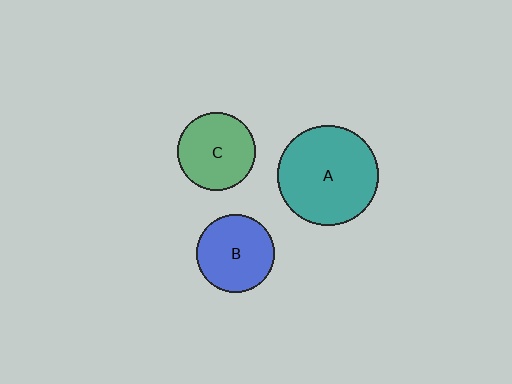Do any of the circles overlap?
No, none of the circles overlap.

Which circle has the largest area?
Circle A (teal).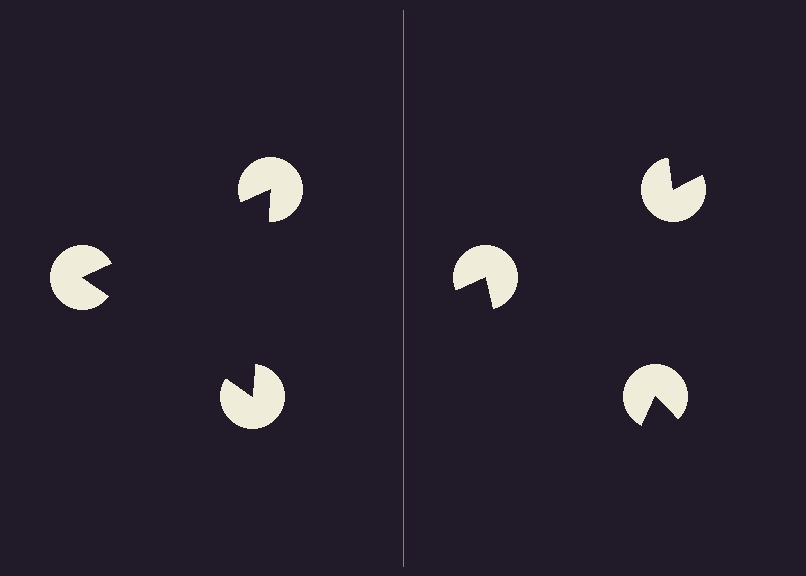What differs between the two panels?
The pac-man discs are positioned identically on both sides; only the wedge orientations differ. On the left they align to a triangle; on the right they are misaligned.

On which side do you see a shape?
An illusory triangle appears on the left side. On the right side the wedge cuts are rotated, so no coherent shape forms.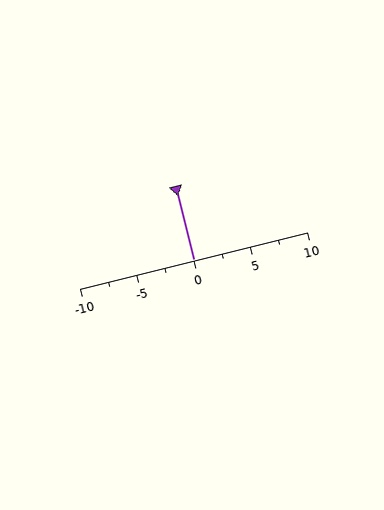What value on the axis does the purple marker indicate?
The marker indicates approximately 0.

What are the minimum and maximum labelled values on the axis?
The axis runs from -10 to 10.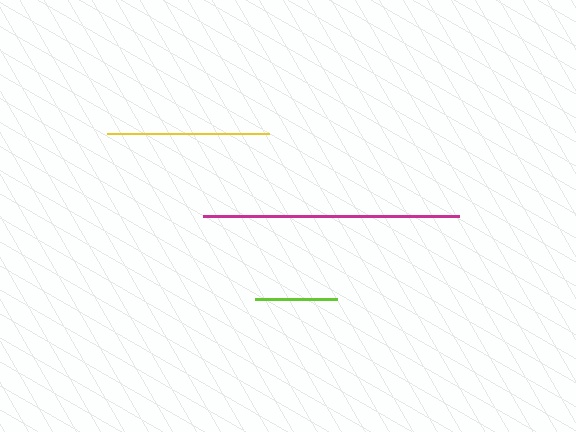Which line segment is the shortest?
The lime line is the shortest at approximately 82 pixels.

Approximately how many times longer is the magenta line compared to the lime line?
The magenta line is approximately 3.1 times the length of the lime line.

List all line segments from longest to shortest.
From longest to shortest: magenta, yellow, lime.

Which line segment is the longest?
The magenta line is the longest at approximately 256 pixels.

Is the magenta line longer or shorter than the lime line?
The magenta line is longer than the lime line.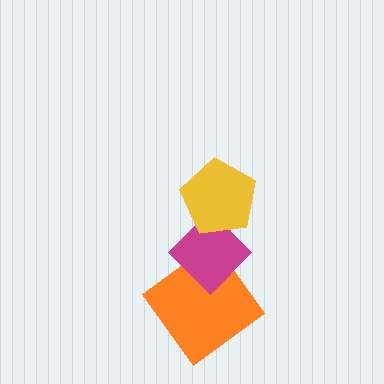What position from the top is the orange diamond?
The orange diamond is 3rd from the top.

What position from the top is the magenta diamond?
The magenta diamond is 2nd from the top.